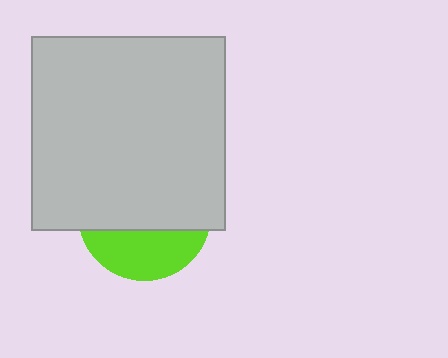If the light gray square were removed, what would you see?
You would see the complete lime circle.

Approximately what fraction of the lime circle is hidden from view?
Roughly 66% of the lime circle is hidden behind the light gray square.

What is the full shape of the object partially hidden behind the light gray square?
The partially hidden object is a lime circle.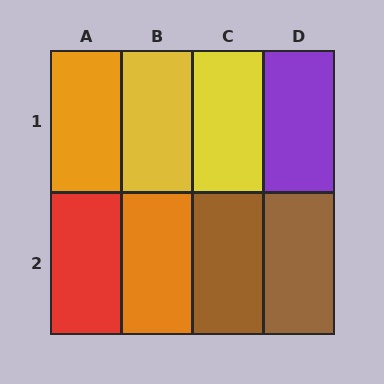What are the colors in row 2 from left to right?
Red, orange, brown, brown.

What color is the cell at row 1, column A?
Orange.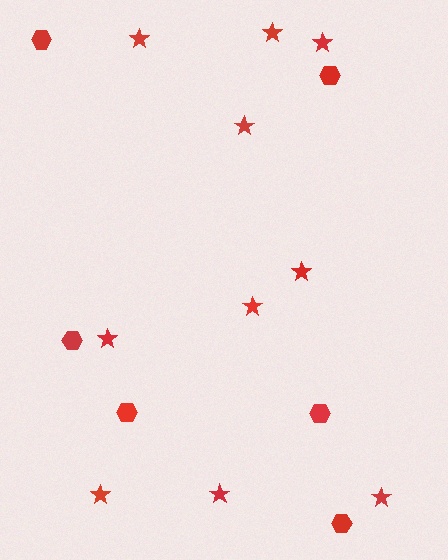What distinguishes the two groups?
There are 2 groups: one group of stars (10) and one group of hexagons (6).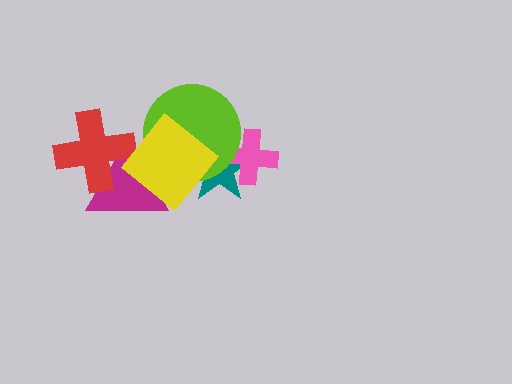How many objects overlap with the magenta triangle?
3 objects overlap with the magenta triangle.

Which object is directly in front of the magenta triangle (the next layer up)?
The red cross is directly in front of the magenta triangle.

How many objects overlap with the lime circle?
4 objects overlap with the lime circle.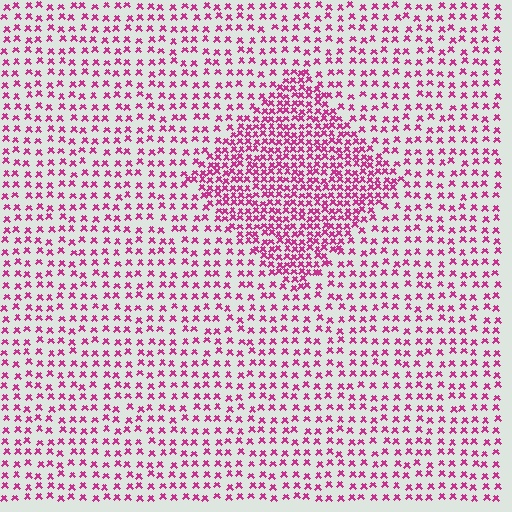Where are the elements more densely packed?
The elements are more densely packed inside the diamond boundary.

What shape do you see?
I see a diamond.